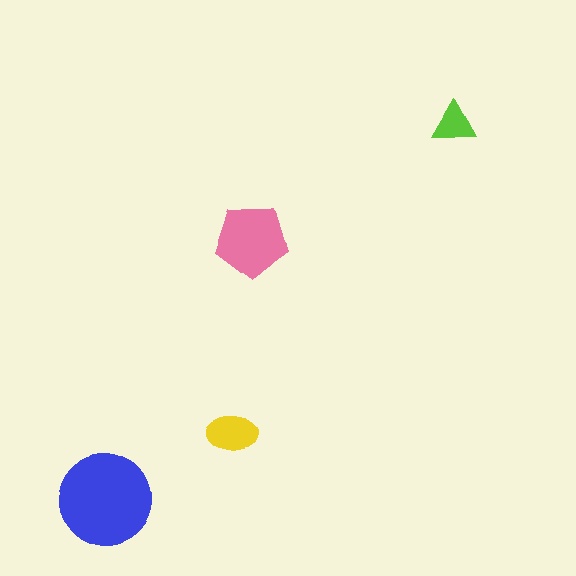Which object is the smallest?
The lime triangle.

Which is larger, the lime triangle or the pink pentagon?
The pink pentagon.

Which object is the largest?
The blue circle.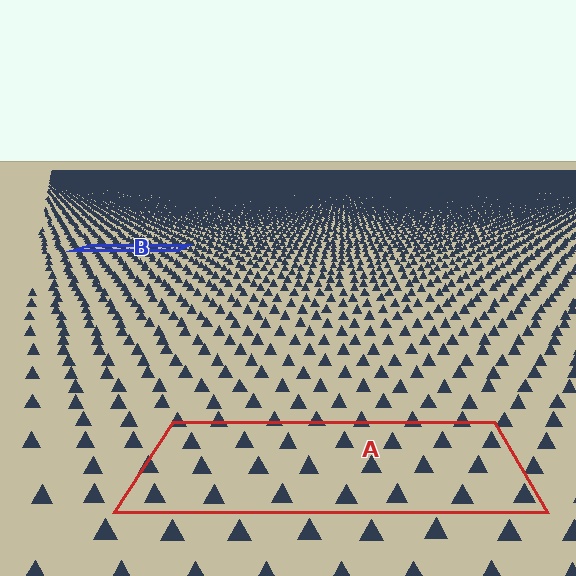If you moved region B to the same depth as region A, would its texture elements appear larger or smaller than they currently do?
They would appear larger. At a closer depth, the same texture elements are projected at a bigger on-screen size.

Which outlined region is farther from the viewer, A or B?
Region B is farther from the viewer — the texture elements inside it appear smaller and more densely packed.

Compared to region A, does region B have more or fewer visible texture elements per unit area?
Region B has more texture elements per unit area — they are packed more densely because it is farther away.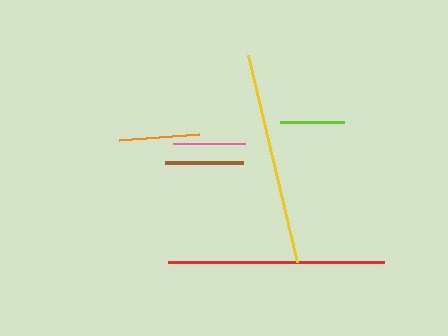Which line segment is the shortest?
The lime line is the shortest at approximately 64 pixels.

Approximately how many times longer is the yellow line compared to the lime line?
The yellow line is approximately 3.3 times the length of the lime line.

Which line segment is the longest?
The red line is the longest at approximately 216 pixels.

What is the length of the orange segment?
The orange segment is approximately 80 pixels long.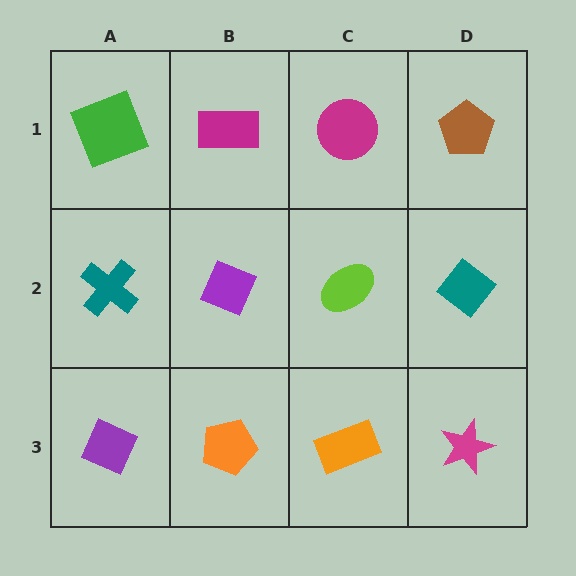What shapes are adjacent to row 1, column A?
A teal cross (row 2, column A), a magenta rectangle (row 1, column B).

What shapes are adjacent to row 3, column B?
A purple diamond (row 2, column B), a purple diamond (row 3, column A), an orange rectangle (row 3, column C).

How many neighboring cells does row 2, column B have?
4.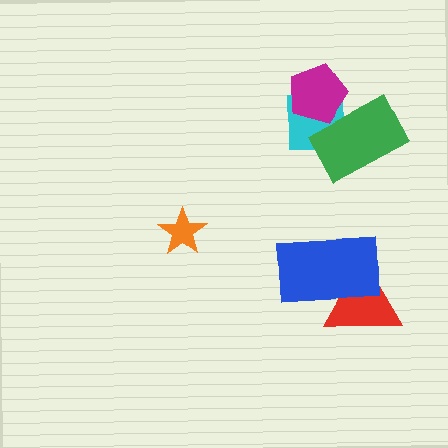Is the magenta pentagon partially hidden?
Yes, it is partially covered by another shape.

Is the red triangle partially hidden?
Yes, it is partially covered by another shape.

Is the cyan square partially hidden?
Yes, it is partially covered by another shape.